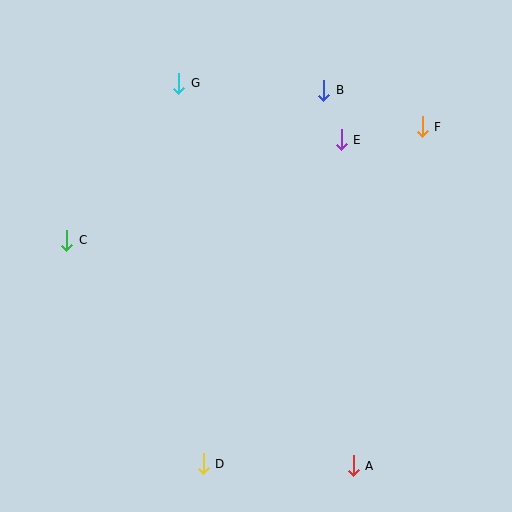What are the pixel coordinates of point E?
Point E is at (341, 140).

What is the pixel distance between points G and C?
The distance between G and C is 193 pixels.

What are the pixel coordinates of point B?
Point B is at (324, 90).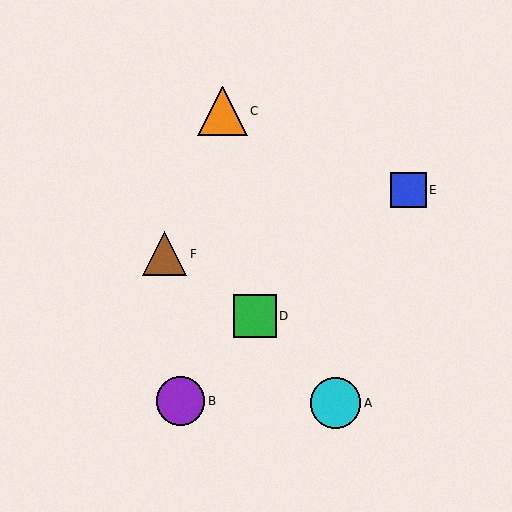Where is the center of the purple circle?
The center of the purple circle is at (180, 401).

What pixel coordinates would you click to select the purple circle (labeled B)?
Click at (180, 401) to select the purple circle B.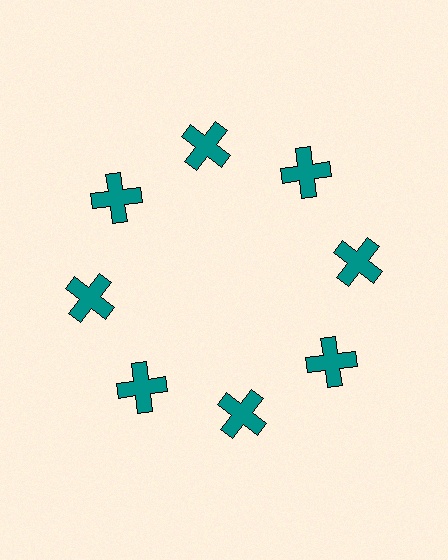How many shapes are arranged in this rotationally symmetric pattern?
There are 8 shapes, arranged in 8 groups of 1.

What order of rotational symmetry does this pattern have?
This pattern has 8-fold rotational symmetry.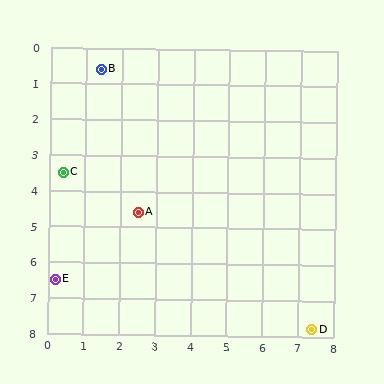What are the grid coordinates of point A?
Point A is at approximately (2.5, 4.6).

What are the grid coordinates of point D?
Point D is at approximately (7.4, 7.8).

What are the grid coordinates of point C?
Point C is at approximately (0.4, 3.5).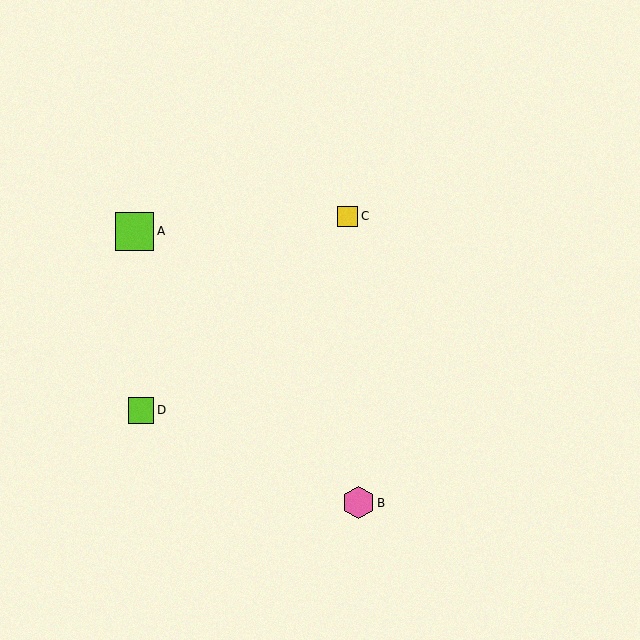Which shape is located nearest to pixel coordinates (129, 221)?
The lime square (labeled A) at (135, 231) is nearest to that location.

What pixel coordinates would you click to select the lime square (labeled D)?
Click at (141, 410) to select the lime square D.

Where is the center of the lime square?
The center of the lime square is at (141, 410).